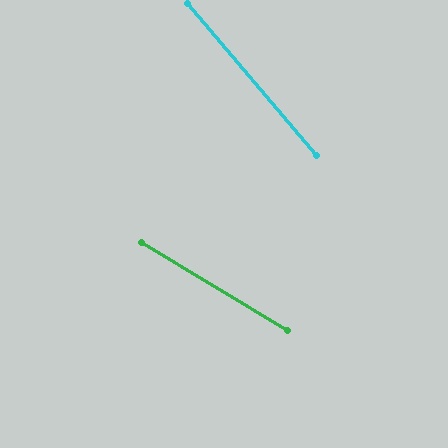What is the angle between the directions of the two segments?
Approximately 19 degrees.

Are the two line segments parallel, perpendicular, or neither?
Neither parallel nor perpendicular — they differ by about 19°.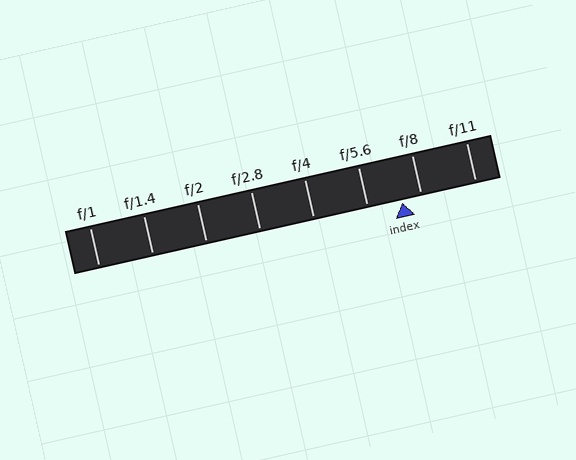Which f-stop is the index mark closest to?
The index mark is closest to f/8.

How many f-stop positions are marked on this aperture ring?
There are 8 f-stop positions marked.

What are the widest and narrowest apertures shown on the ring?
The widest aperture shown is f/1 and the narrowest is f/11.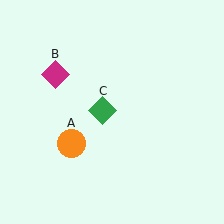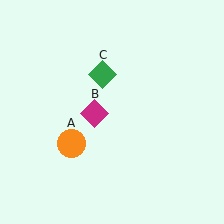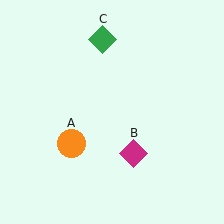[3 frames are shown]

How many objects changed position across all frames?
2 objects changed position: magenta diamond (object B), green diamond (object C).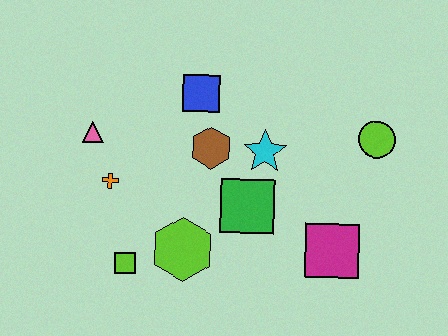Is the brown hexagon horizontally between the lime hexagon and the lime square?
No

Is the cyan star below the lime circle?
Yes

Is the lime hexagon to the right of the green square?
No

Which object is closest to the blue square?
The brown hexagon is closest to the blue square.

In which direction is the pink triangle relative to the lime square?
The pink triangle is above the lime square.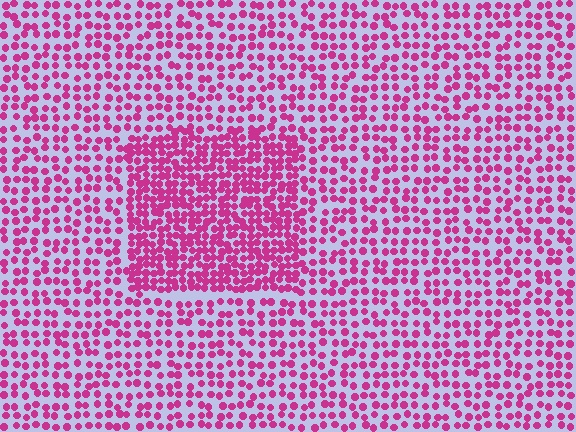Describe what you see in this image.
The image contains small magenta elements arranged at two different densities. A rectangle-shaped region is visible where the elements are more densely packed than the surrounding area.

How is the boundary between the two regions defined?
The boundary is defined by a change in element density (approximately 1.9x ratio). All elements are the same color, size, and shape.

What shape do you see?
I see a rectangle.